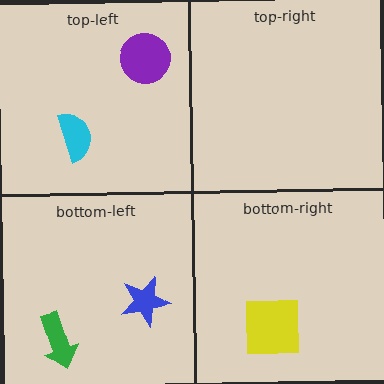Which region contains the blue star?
The bottom-left region.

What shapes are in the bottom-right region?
The yellow square.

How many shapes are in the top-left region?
2.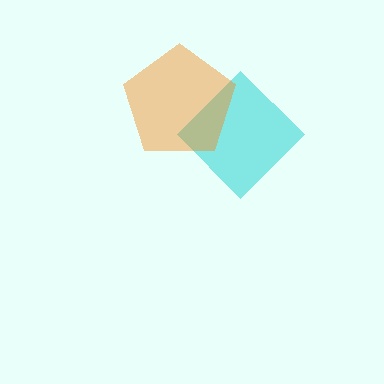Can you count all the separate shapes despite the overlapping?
Yes, there are 2 separate shapes.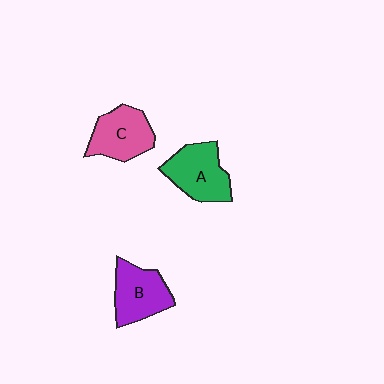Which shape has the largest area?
Shape A (green).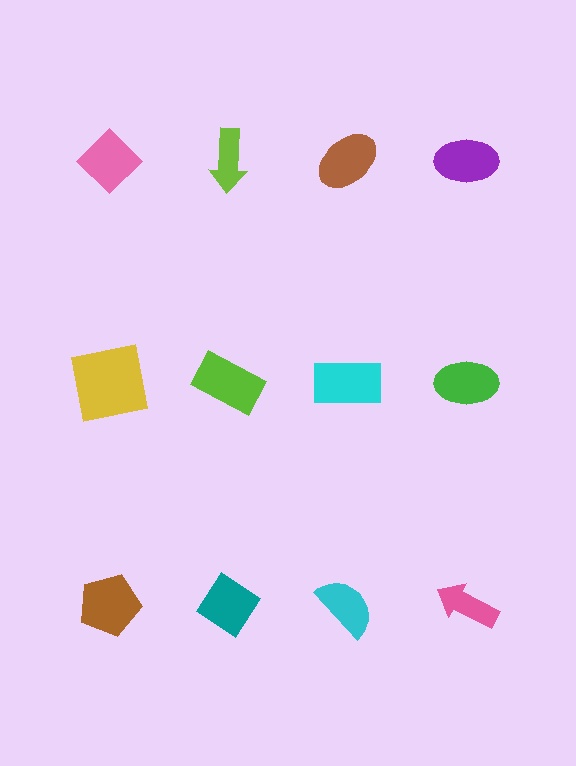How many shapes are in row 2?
4 shapes.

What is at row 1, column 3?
A brown ellipse.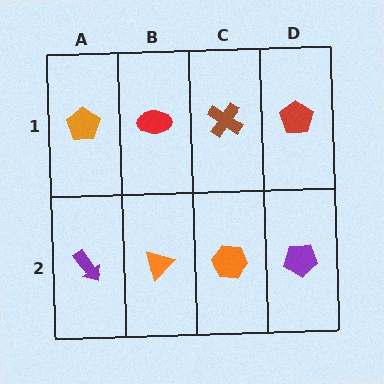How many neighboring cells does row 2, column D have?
2.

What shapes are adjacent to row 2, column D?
A red pentagon (row 1, column D), an orange hexagon (row 2, column C).